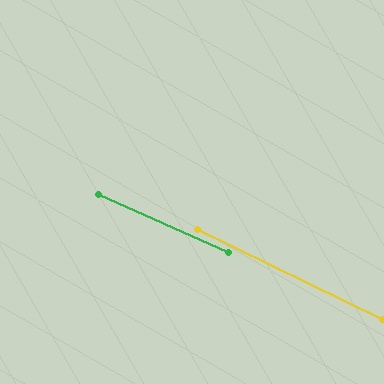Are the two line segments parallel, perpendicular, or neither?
Parallel — their directions differ by only 1.9°.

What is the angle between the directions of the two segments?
Approximately 2 degrees.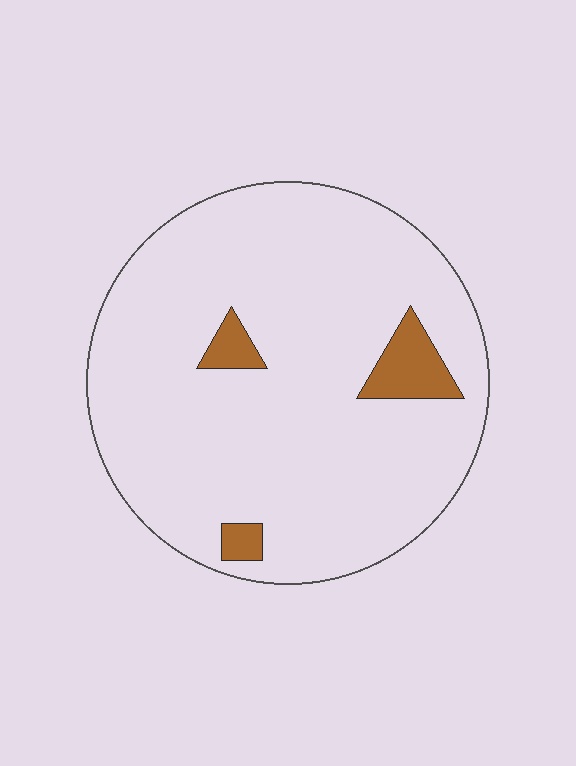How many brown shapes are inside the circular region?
3.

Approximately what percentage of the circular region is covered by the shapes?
Approximately 5%.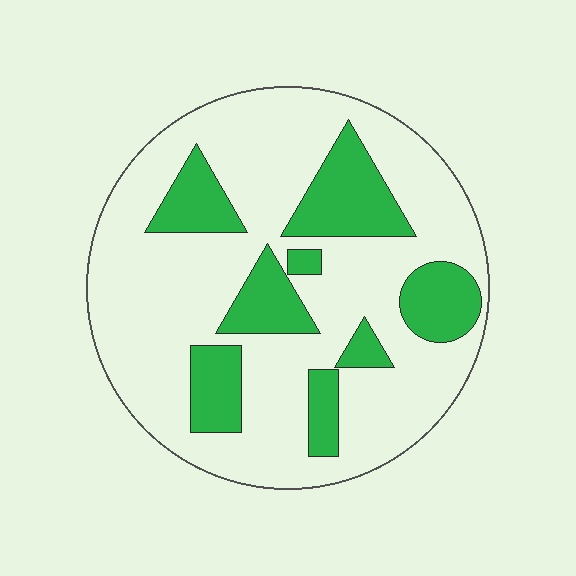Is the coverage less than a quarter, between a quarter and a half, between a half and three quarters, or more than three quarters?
Between a quarter and a half.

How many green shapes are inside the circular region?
8.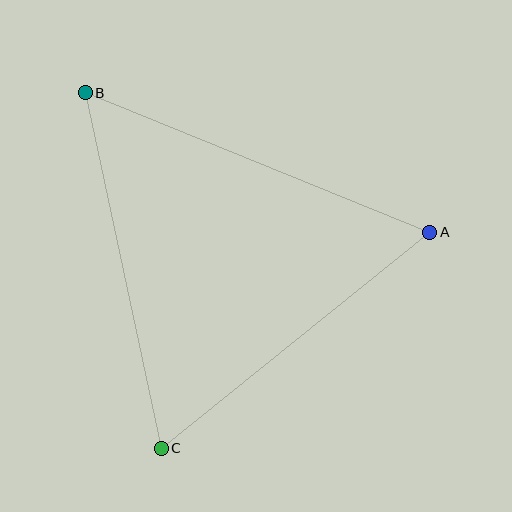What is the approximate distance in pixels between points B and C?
The distance between B and C is approximately 364 pixels.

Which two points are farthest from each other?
Points A and B are farthest from each other.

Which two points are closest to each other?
Points A and C are closest to each other.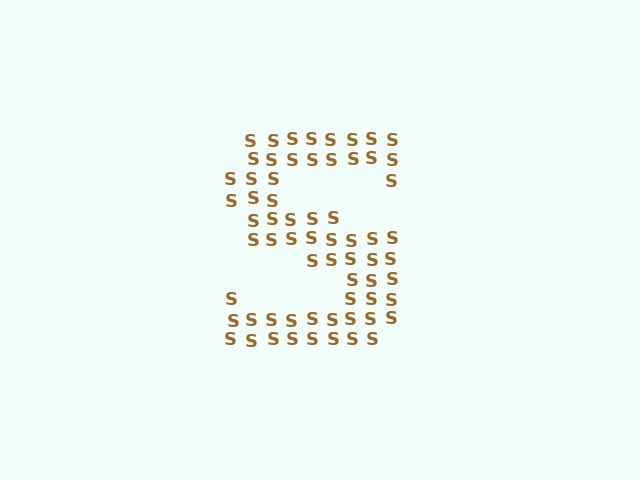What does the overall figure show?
The overall figure shows the letter S.